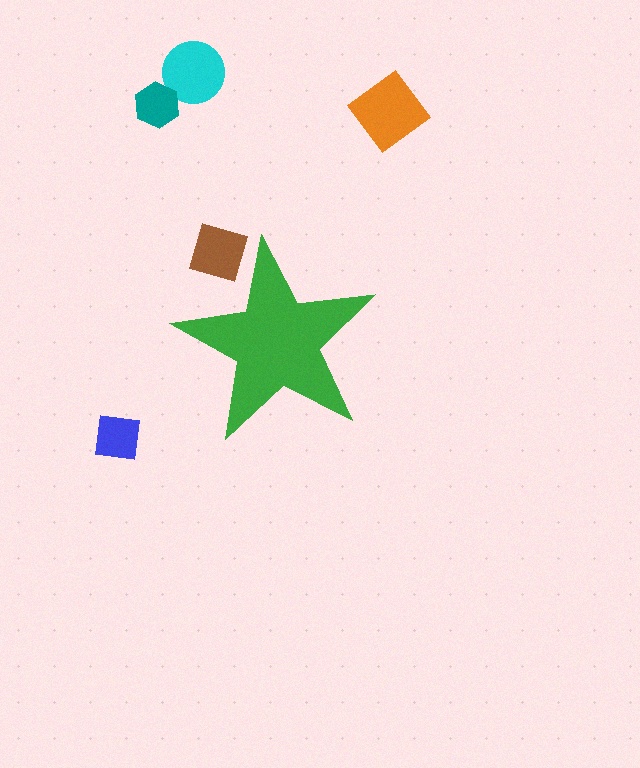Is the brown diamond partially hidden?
Yes, the brown diamond is partially hidden behind the green star.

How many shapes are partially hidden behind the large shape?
1 shape is partially hidden.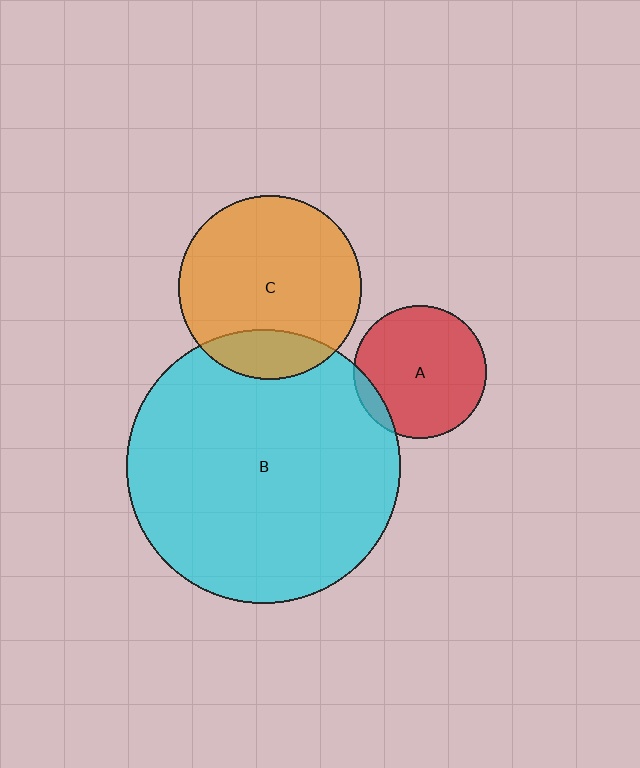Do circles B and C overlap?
Yes.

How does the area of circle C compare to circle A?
Approximately 1.9 times.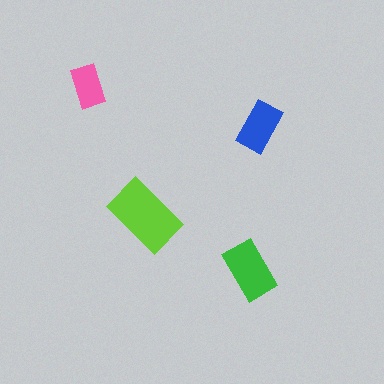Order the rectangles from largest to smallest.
the lime one, the green one, the blue one, the pink one.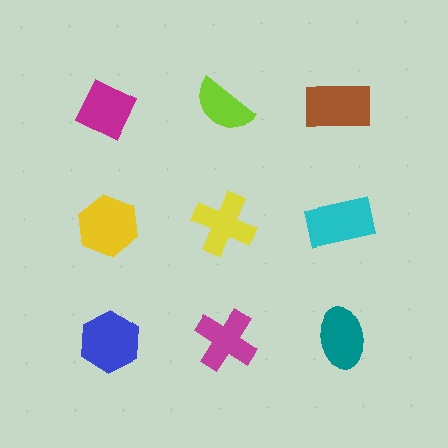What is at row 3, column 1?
A blue hexagon.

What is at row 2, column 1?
A yellow hexagon.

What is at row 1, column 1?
A magenta diamond.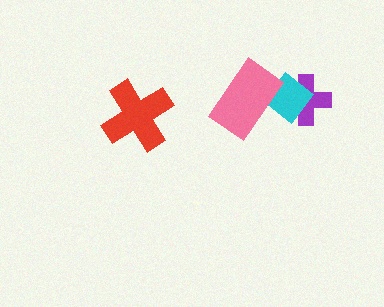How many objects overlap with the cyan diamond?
2 objects overlap with the cyan diamond.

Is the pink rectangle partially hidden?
No, no other shape covers it.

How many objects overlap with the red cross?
0 objects overlap with the red cross.